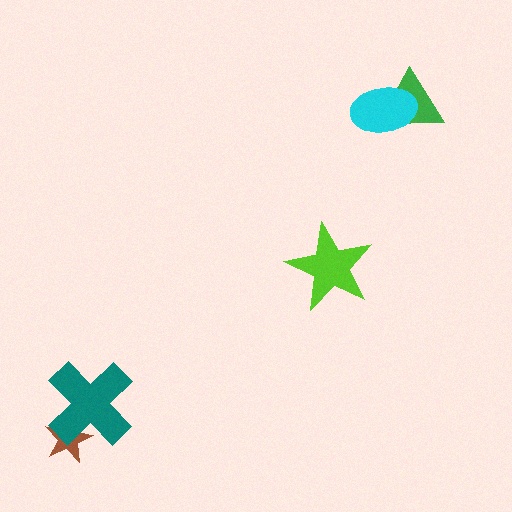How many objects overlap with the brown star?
1 object overlaps with the brown star.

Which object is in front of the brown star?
The teal cross is in front of the brown star.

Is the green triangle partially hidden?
Yes, it is partially covered by another shape.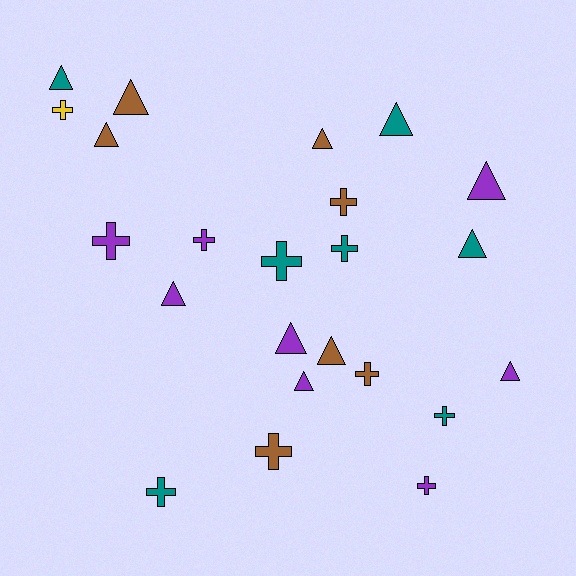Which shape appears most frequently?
Triangle, with 12 objects.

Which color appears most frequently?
Purple, with 8 objects.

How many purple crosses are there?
There are 3 purple crosses.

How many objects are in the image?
There are 23 objects.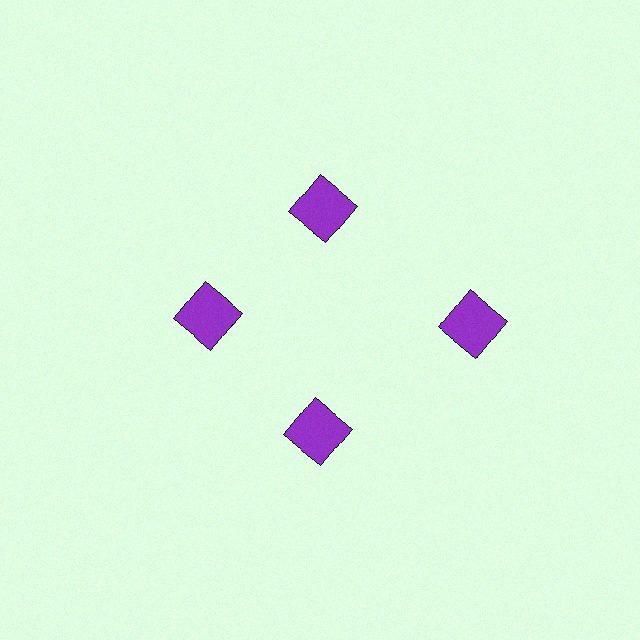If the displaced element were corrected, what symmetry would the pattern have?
It would have 4-fold rotational symmetry — the pattern would map onto itself every 90 degrees.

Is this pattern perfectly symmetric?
No. The 4 purple squares are arranged in a ring, but one element near the 3 o'clock position is pushed outward from the center, breaking the 4-fold rotational symmetry.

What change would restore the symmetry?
The symmetry would be restored by moving it inward, back onto the ring so that all 4 squares sit at equal angles and equal distance from the center.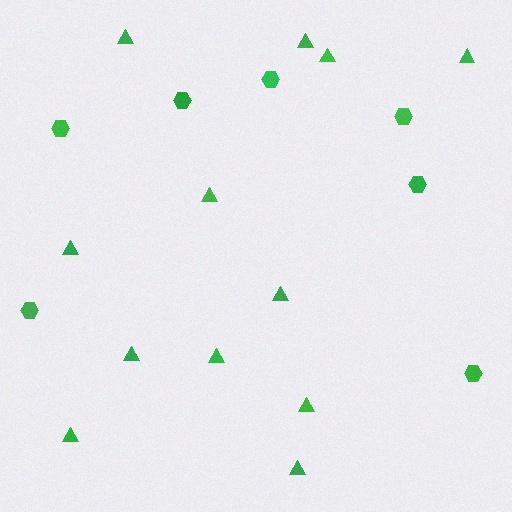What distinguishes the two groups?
There are 2 groups: one group of triangles (12) and one group of hexagons (7).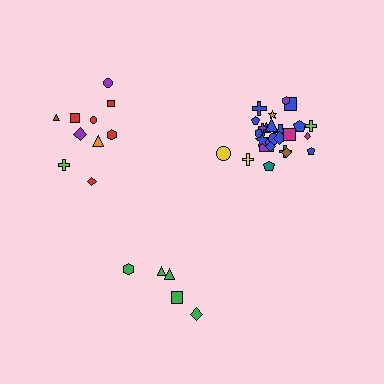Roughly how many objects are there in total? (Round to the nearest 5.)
Roughly 40 objects in total.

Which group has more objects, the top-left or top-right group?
The top-right group.